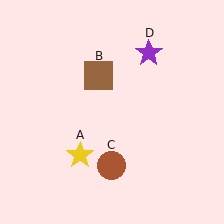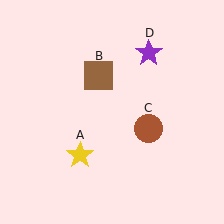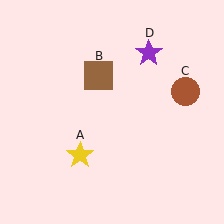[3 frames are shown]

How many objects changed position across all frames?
1 object changed position: brown circle (object C).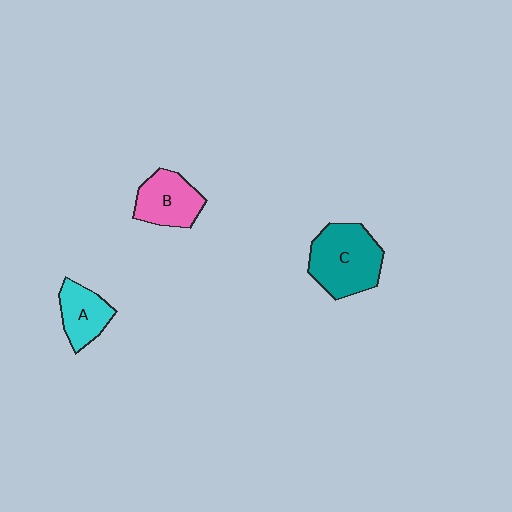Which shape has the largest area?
Shape C (teal).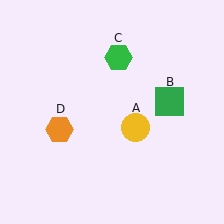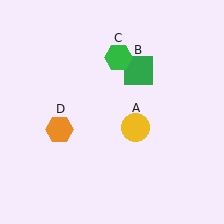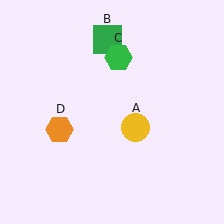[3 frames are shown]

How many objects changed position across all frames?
1 object changed position: green square (object B).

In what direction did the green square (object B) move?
The green square (object B) moved up and to the left.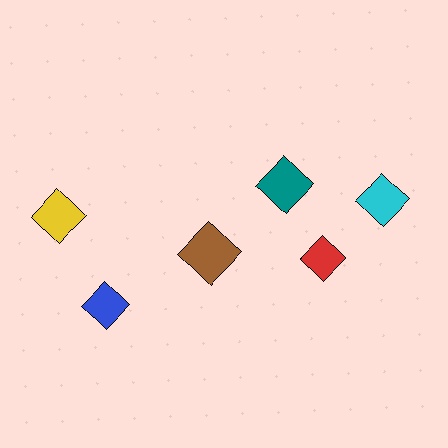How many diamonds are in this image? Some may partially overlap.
There are 6 diamonds.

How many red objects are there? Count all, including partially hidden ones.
There is 1 red object.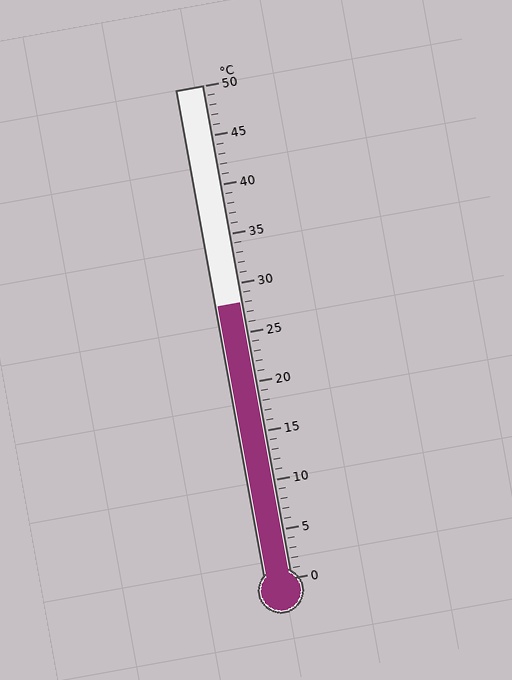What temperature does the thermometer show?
The thermometer shows approximately 28°C.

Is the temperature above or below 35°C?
The temperature is below 35°C.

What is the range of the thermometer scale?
The thermometer scale ranges from 0°C to 50°C.